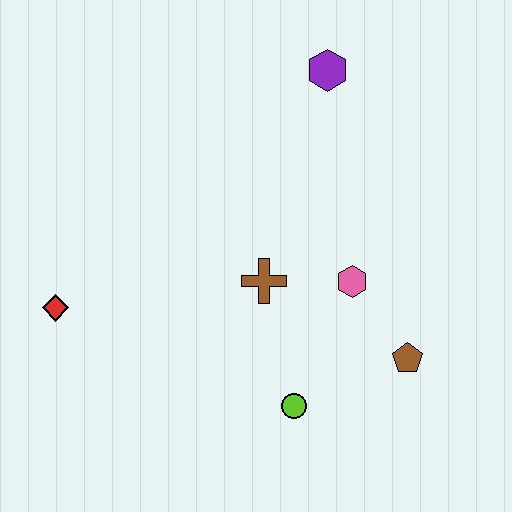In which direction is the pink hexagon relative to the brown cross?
The pink hexagon is to the right of the brown cross.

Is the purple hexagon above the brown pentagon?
Yes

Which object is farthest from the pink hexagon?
The red diamond is farthest from the pink hexagon.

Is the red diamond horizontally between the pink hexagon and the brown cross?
No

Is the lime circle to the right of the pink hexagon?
No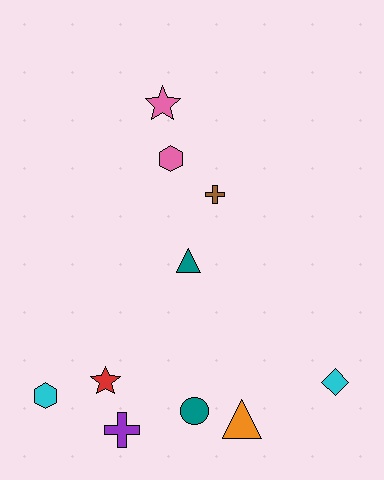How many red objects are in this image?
There is 1 red object.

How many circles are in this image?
There is 1 circle.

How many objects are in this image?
There are 10 objects.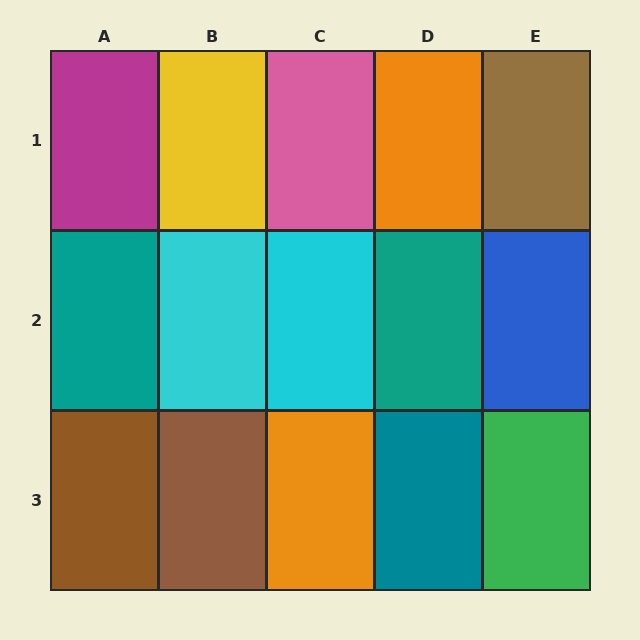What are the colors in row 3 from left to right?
Brown, brown, orange, teal, green.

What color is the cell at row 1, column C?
Pink.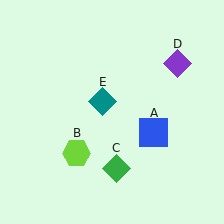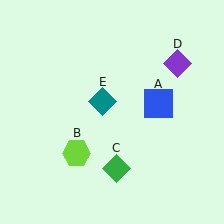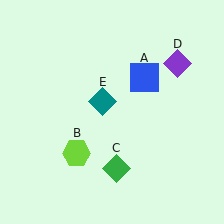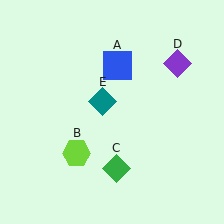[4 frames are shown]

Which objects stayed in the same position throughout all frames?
Lime hexagon (object B) and green diamond (object C) and purple diamond (object D) and teal diamond (object E) remained stationary.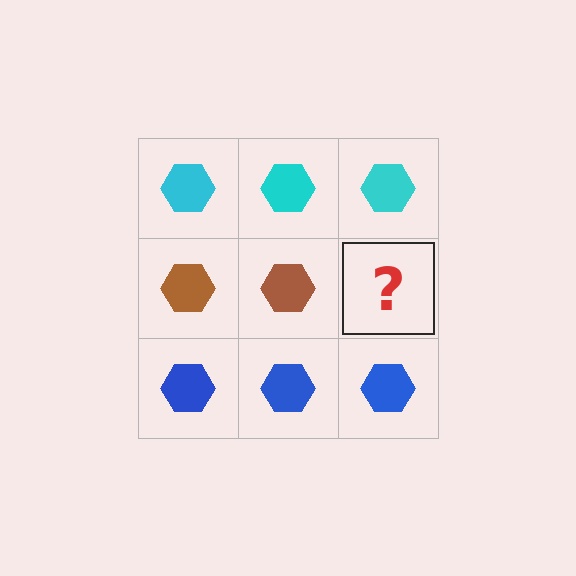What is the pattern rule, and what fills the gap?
The rule is that each row has a consistent color. The gap should be filled with a brown hexagon.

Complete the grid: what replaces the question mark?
The question mark should be replaced with a brown hexagon.